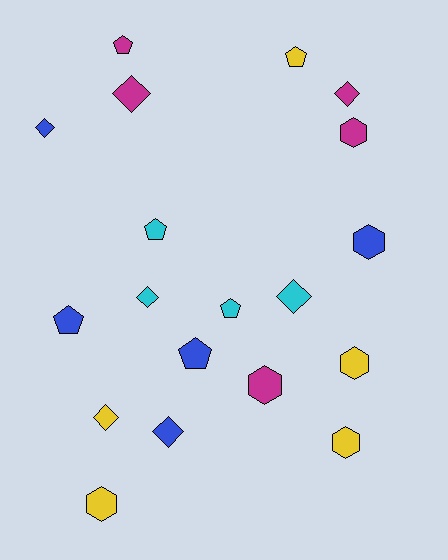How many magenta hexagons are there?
There are 2 magenta hexagons.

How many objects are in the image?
There are 19 objects.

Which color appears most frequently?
Magenta, with 5 objects.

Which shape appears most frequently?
Diamond, with 7 objects.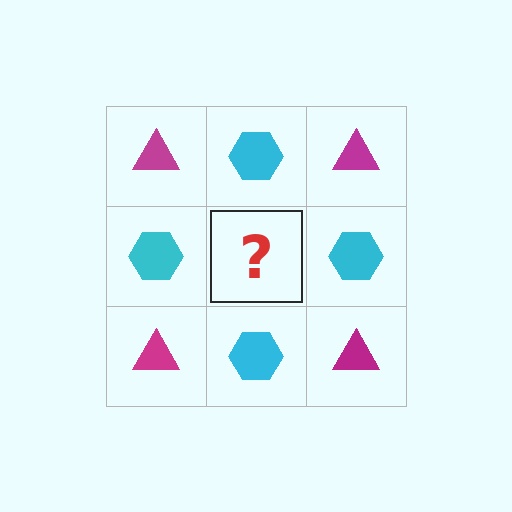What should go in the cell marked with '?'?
The missing cell should contain a magenta triangle.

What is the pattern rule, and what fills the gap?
The rule is that it alternates magenta triangle and cyan hexagon in a checkerboard pattern. The gap should be filled with a magenta triangle.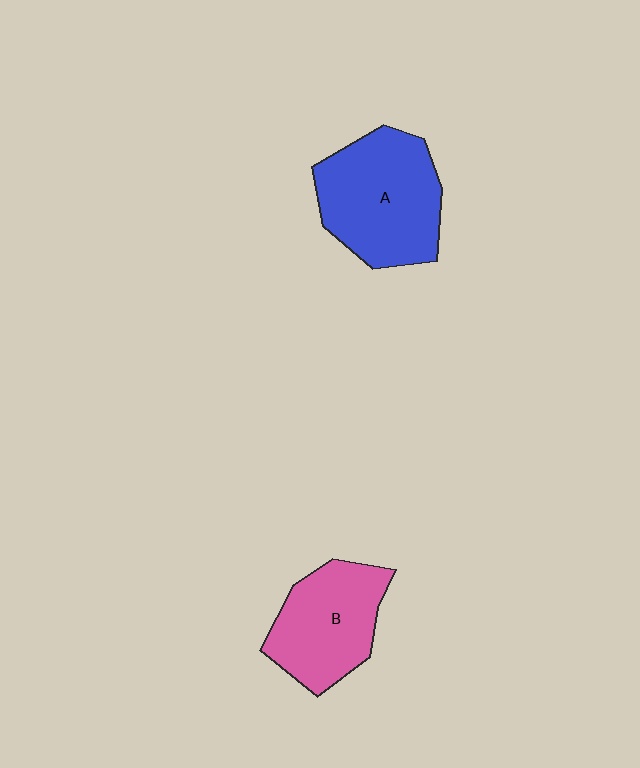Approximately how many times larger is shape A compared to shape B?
Approximately 1.3 times.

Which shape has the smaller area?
Shape B (pink).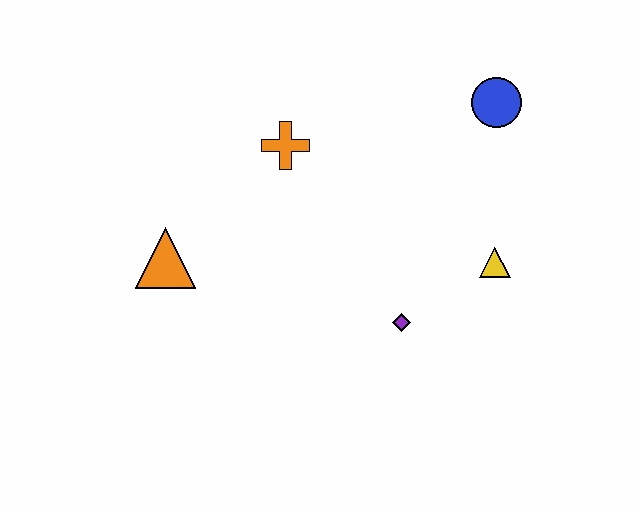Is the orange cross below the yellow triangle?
No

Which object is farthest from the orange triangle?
The blue circle is farthest from the orange triangle.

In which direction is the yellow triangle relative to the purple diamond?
The yellow triangle is to the right of the purple diamond.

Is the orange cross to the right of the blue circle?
No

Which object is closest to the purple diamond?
The yellow triangle is closest to the purple diamond.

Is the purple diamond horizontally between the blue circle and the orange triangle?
Yes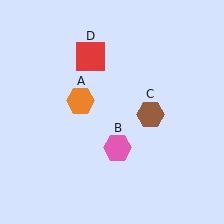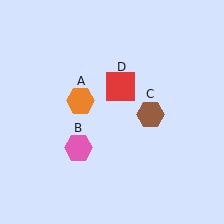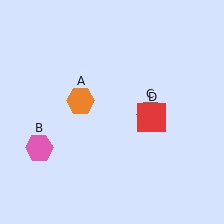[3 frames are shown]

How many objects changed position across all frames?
2 objects changed position: pink hexagon (object B), red square (object D).